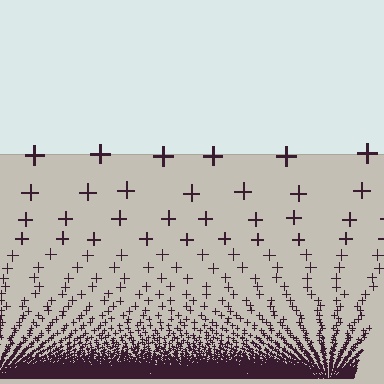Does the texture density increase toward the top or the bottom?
Density increases toward the bottom.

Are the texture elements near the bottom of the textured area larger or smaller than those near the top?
Smaller. The gradient is inverted — elements near the bottom are smaller and denser.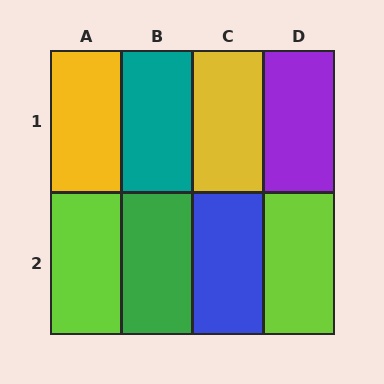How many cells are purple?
1 cell is purple.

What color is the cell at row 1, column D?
Purple.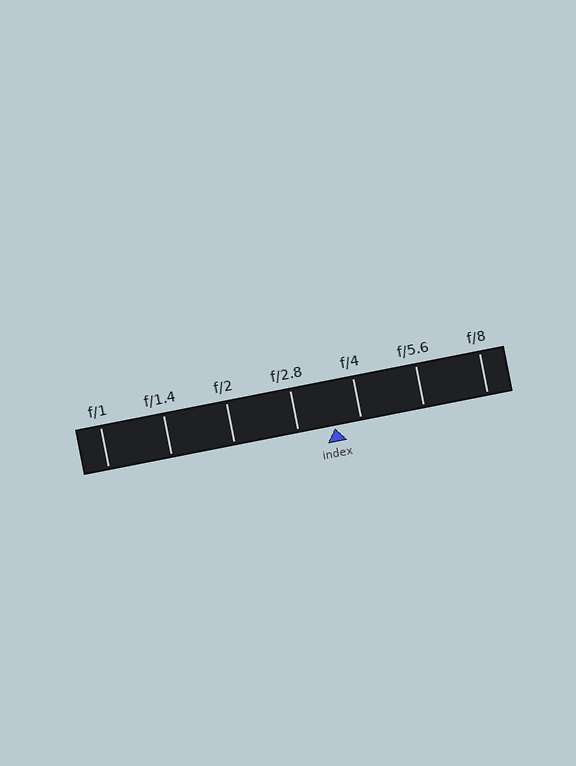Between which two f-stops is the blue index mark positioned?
The index mark is between f/2.8 and f/4.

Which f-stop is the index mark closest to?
The index mark is closest to f/4.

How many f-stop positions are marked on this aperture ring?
There are 7 f-stop positions marked.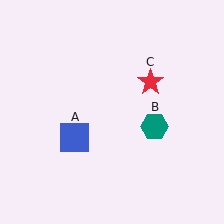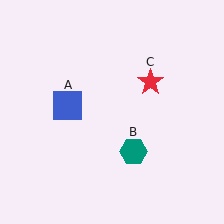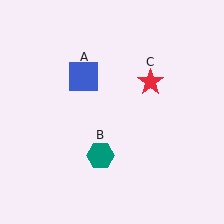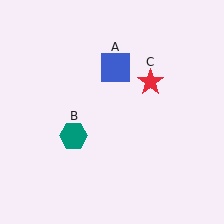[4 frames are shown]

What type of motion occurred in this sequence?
The blue square (object A), teal hexagon (object B) rotated clockwise around the center of the scene.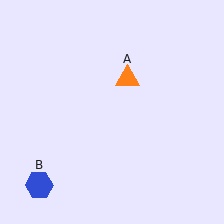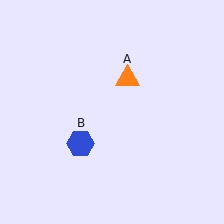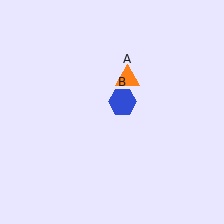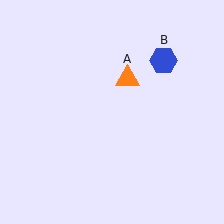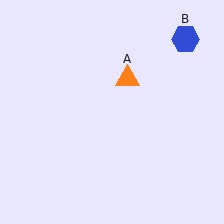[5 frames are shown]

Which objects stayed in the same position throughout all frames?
Orange triangle (object A) remained stationary.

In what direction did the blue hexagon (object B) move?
The blue hexagon (object B) moved up and to the right.